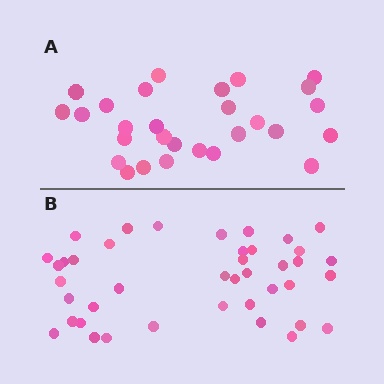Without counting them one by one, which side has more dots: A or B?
Region B (the bottom region) has more dots.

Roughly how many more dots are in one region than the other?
Region B has approximately 15 more dots than region A.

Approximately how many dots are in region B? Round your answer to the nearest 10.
About 40 dots. (The exact count is 41, which rounds to 40.)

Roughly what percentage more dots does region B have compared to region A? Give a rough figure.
About 45% more.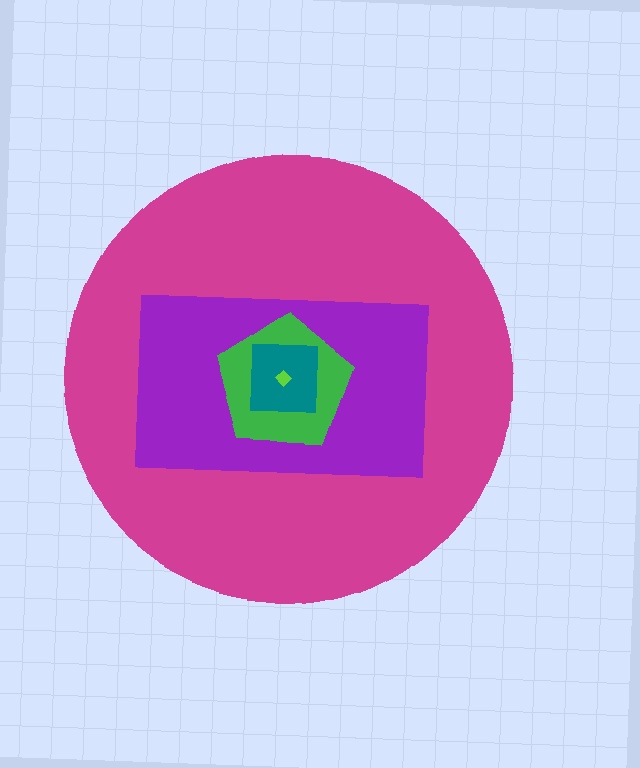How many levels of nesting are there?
5.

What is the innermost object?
The lime diamond.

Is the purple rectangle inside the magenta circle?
Yes.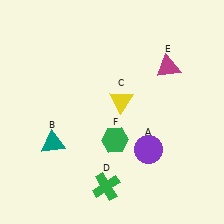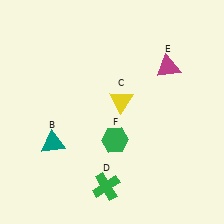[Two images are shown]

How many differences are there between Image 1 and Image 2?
There is 1 difference between the two images.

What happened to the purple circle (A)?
The purple circle (A) was removed in Image 2. It was in the bottom-right area of Image 1.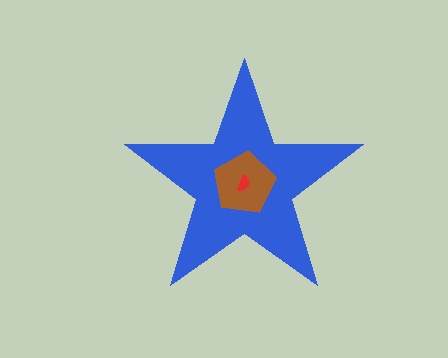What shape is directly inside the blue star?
The brown pentagon.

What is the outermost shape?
The blue star.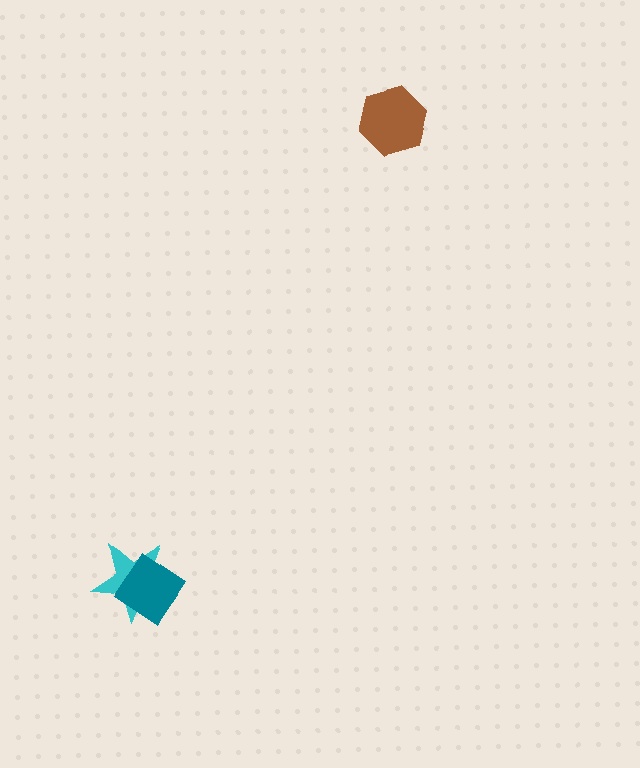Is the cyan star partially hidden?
Yes, it is partially covered by another shape.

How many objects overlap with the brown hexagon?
0 objects overlap with the brown hexagon.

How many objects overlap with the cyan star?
1 object overlaps with the cyan star.